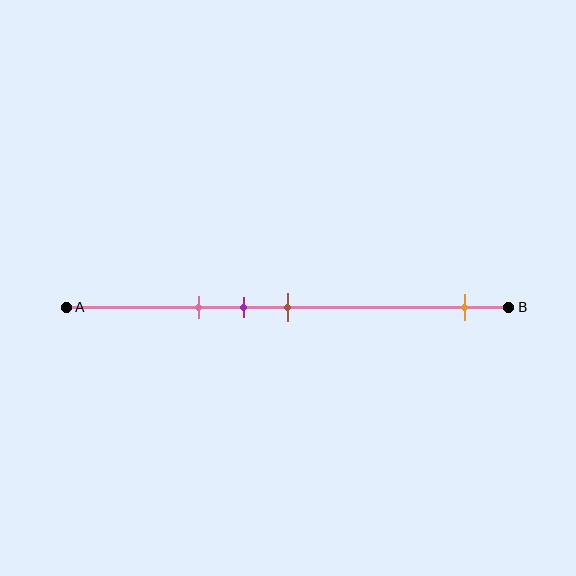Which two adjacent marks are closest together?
The purple and brown marks are the closest adjacent pair.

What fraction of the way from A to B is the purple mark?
The purple mark is approximately 40% (0.4) of the way from A to B.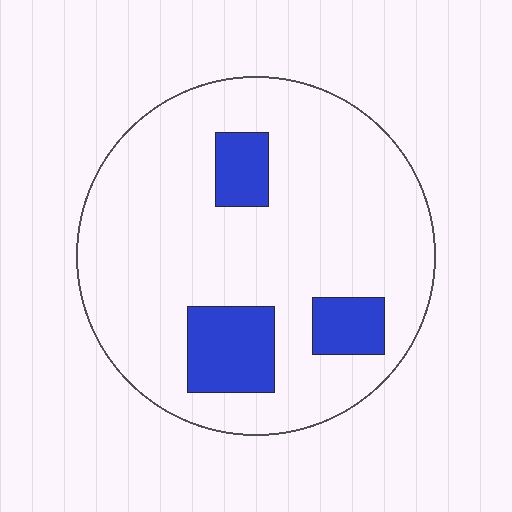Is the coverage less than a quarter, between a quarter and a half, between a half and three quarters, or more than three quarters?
Less than a quarter.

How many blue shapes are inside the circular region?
3.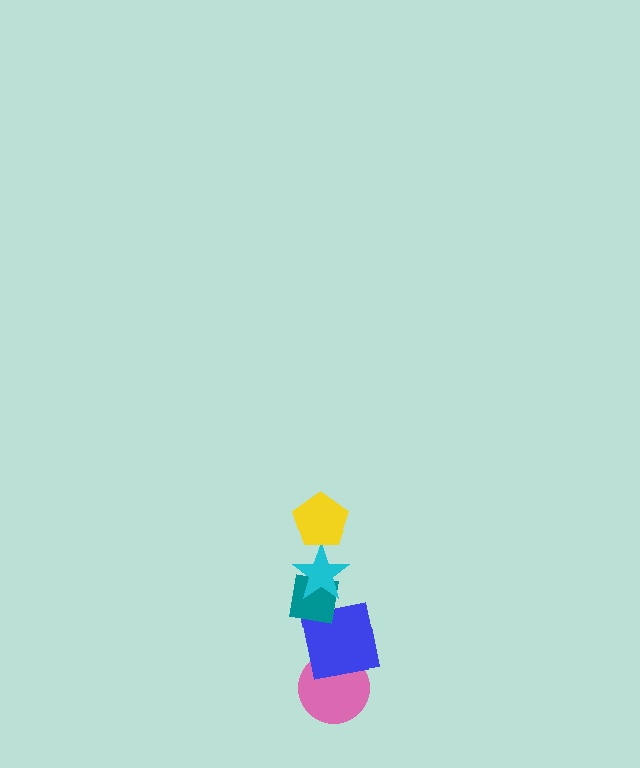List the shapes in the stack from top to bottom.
From top to bottom: the yellow pentagon, the cyan star, the teal square, the blue square, the pink circle.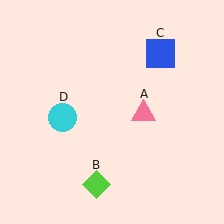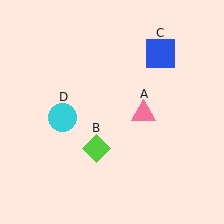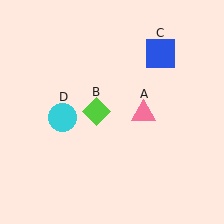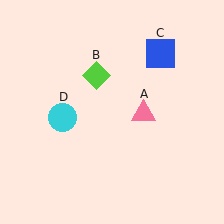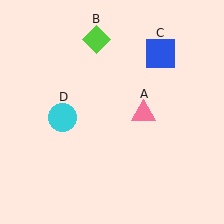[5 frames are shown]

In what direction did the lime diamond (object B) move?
The lime diamond (object B) moved up.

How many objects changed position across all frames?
1 object changed position: lime diamond (object B).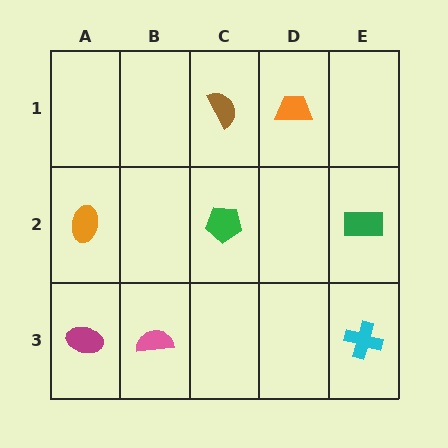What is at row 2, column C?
A green pentagon.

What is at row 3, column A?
A magenta ellipse.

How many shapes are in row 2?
3 shapes.